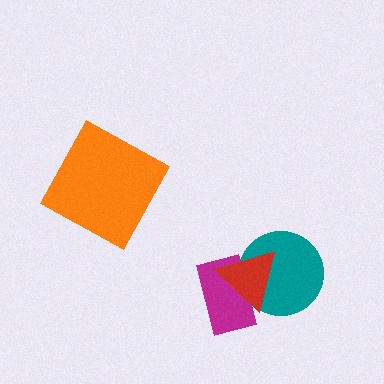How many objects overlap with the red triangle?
2 objects overlap with the red triangle.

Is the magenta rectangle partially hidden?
Yes, it is partially covered by another shape.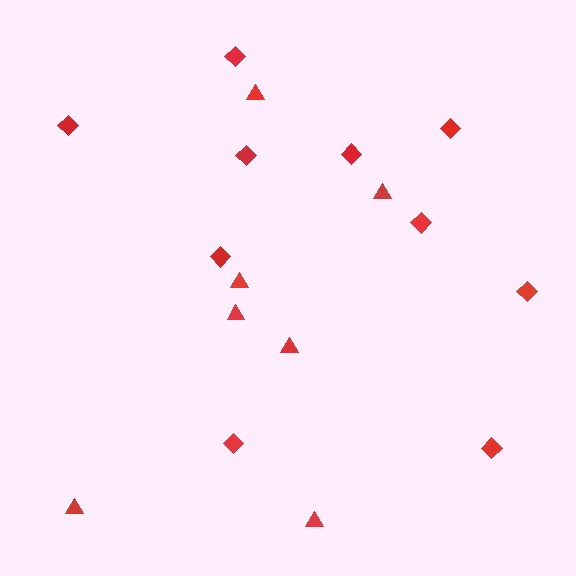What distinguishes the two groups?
There are 2 groups: one group of diamonds (10) and one group of triangles (7).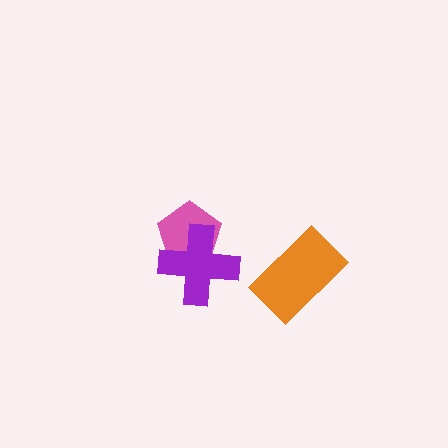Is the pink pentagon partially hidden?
Yes, it is partially covered by another shape.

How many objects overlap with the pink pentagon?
1 object overlaps with the pink pentagon.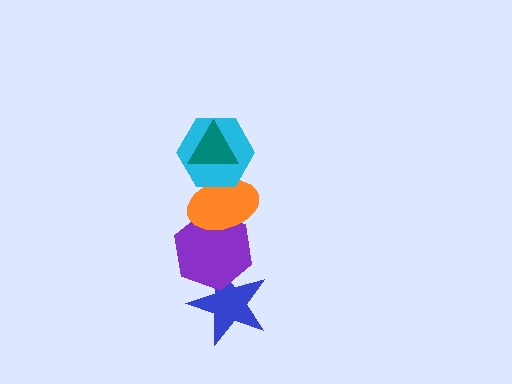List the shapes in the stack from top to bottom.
From top to bottom: the teal triangle, the cyan hexagon, the orange ellipse, the purple hexagon, the blue star.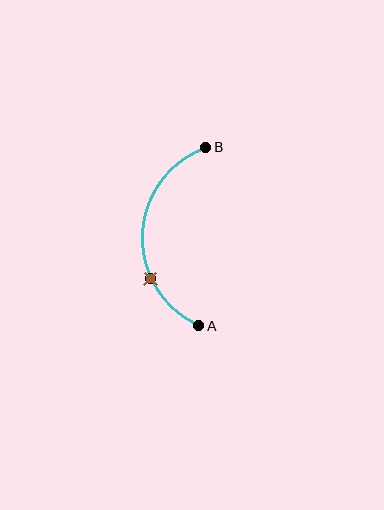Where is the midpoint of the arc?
The arc midpoint is the point on the curve farthest from the straight line joining A and B. It sits to the left of that line.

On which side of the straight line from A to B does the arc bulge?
The arc bulges to the left of the straight line connecting A and B.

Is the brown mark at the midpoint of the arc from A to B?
No. The brown mark lies on the arc but is closer to endpoint A. The arc midpoint would be at the point on the curve equidistant along the arc from both A and B.